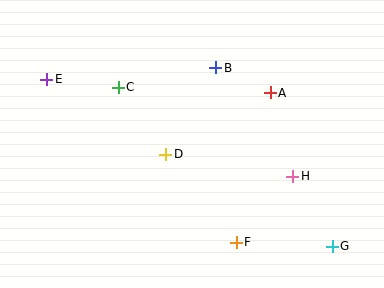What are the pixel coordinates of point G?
Point G is at (332, 246).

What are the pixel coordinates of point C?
Point C is at (118, 87).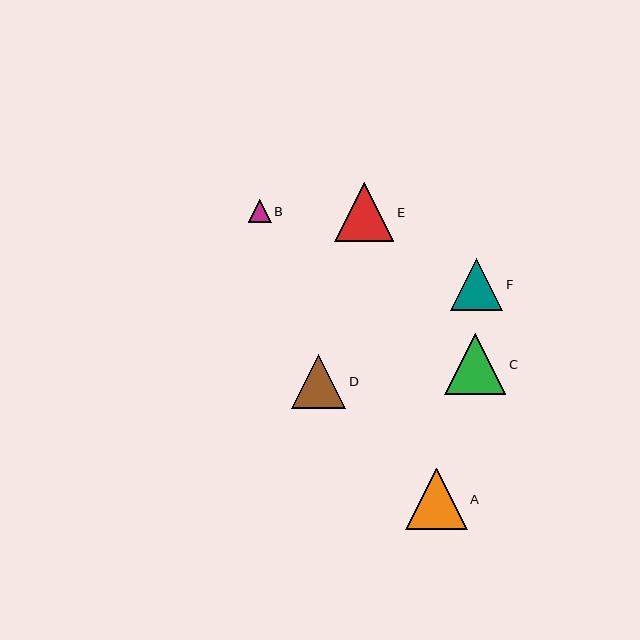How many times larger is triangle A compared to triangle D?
Triangle A is approximately 1.1 times the size of triangle D.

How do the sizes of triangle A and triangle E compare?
Triangle A and triangle E are approximately the same size.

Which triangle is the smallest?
Triangle B is the smallest with a size of approximately 23 pixels.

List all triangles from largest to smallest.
From largest to smallest: A, C, E, D, F, B.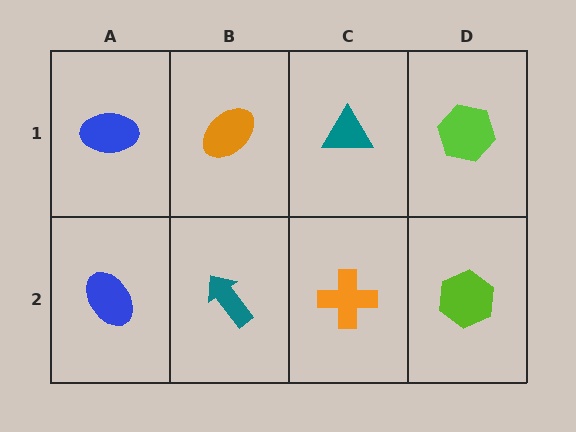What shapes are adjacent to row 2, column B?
An orange ellipse (row 1, column B), a blue ellipse (row 2, column A), an orange cross (row 2, column C).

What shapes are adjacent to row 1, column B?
A teal arrow (row 2, column B), a blue ellipse (row 1, column A), a teal triangle (row 1, column C).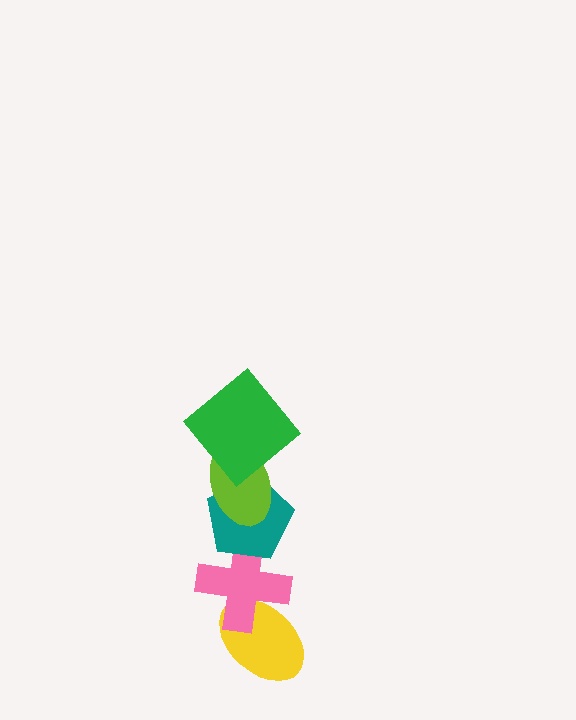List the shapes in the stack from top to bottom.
From top to bottom: the green diamond, the lime ellipse, the teal pentagon, the pink cross, the yellow ellipse.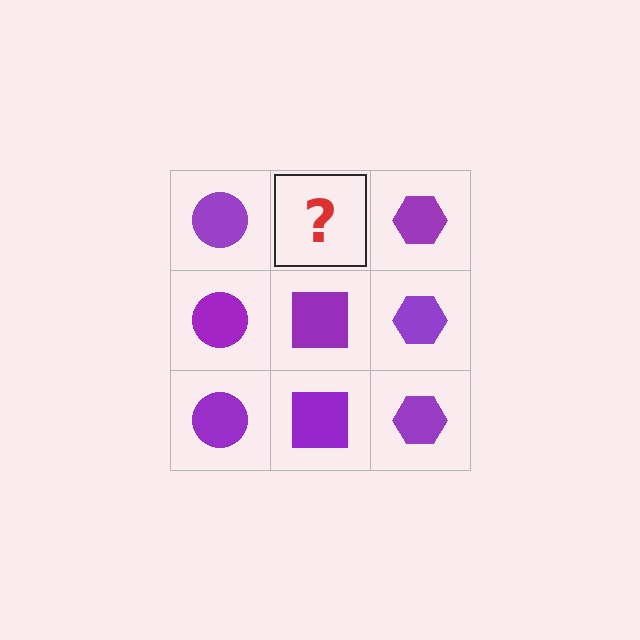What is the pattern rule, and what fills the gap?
The rule is that each column has a consistent shape. The gap should be filled with a purple square.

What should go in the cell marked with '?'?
The missing cell should contain a purple square.